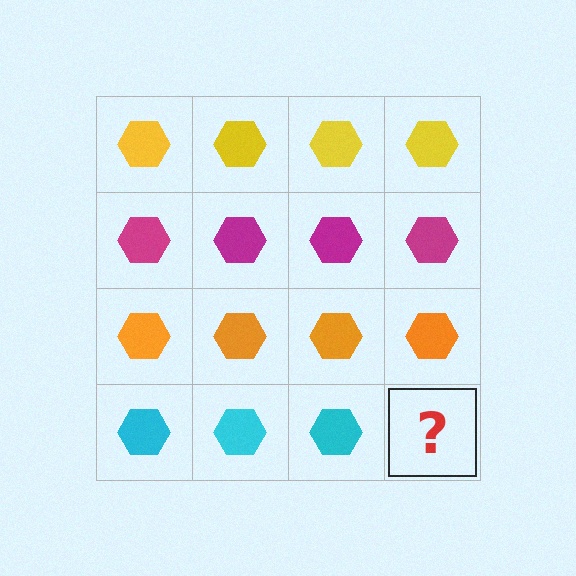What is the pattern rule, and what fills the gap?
The rule is that each row has a consistent color. The gap should be filled with a cyan hexagon.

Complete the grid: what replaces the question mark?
The question mark should be replaced with a cyan hexagon.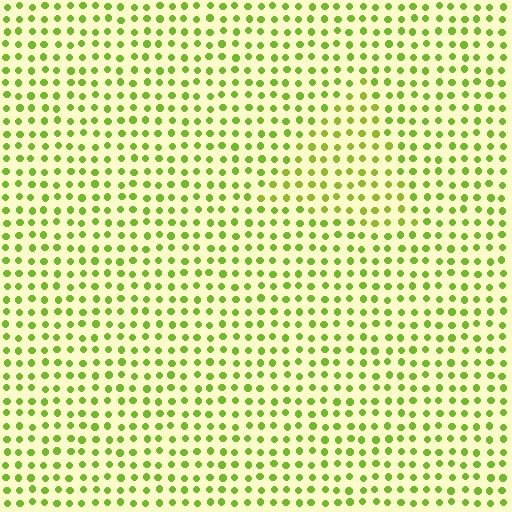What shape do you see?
I see a triangle.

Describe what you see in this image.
The image is filled with small lime elements in a uniform arrangement. A triangle-shaped region is visible where the elements are tinted to a slightly different hue, forming a subtle color boundary.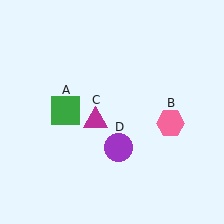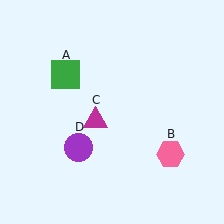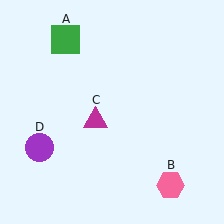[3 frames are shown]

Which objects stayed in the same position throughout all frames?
Magenta triangle (object C) remained stationary.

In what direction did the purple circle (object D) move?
The purple circle (object D) moved left.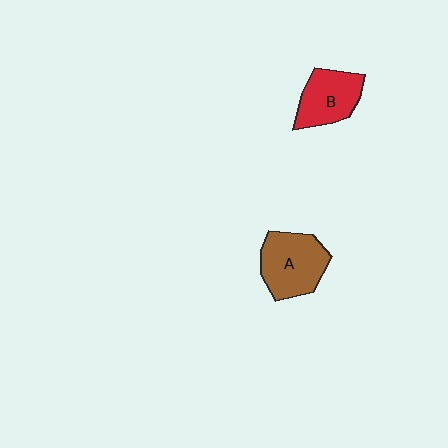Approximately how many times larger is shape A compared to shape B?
Approximately 1.2 times.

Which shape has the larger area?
Shape A (brown).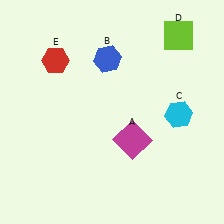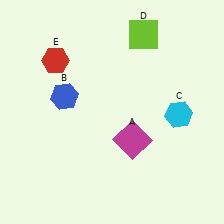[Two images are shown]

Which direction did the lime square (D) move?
The lime square (D) moved left.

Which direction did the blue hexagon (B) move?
The blue hexagon (B) moved left.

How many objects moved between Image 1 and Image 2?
2 objects moved between the two images.